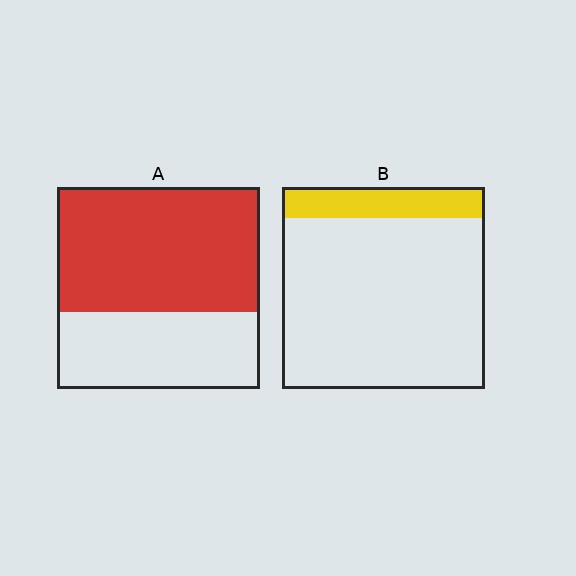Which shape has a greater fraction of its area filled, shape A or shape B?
Shape A.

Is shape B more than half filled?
No.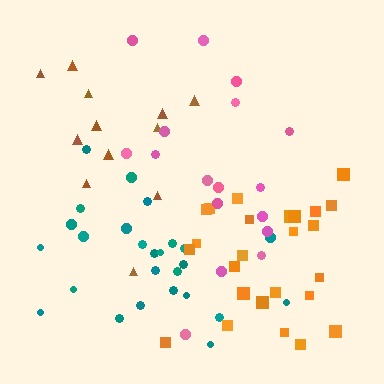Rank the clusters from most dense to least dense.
orange, teal, pink, brown.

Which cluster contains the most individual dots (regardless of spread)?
Teal (26).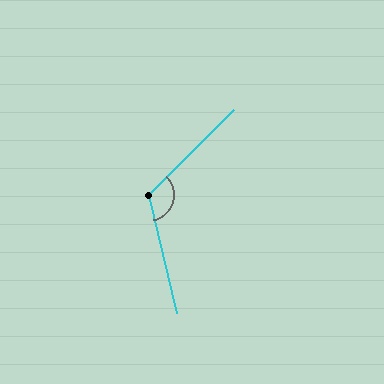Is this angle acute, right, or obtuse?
It is obtuse.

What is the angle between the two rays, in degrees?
Approximately 121 degrees.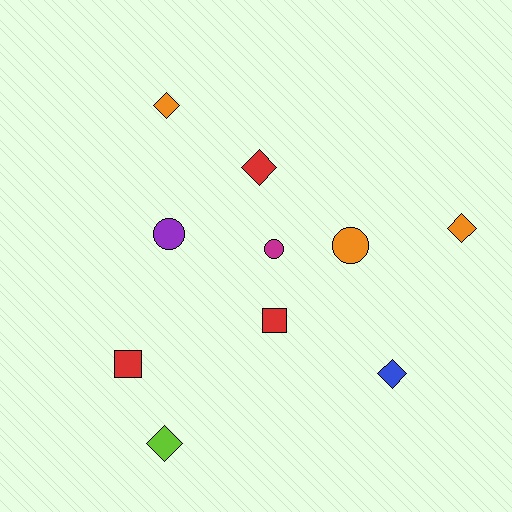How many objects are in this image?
There are 10 objects.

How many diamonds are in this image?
There are 5 diamonds.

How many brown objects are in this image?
There are no brown objects.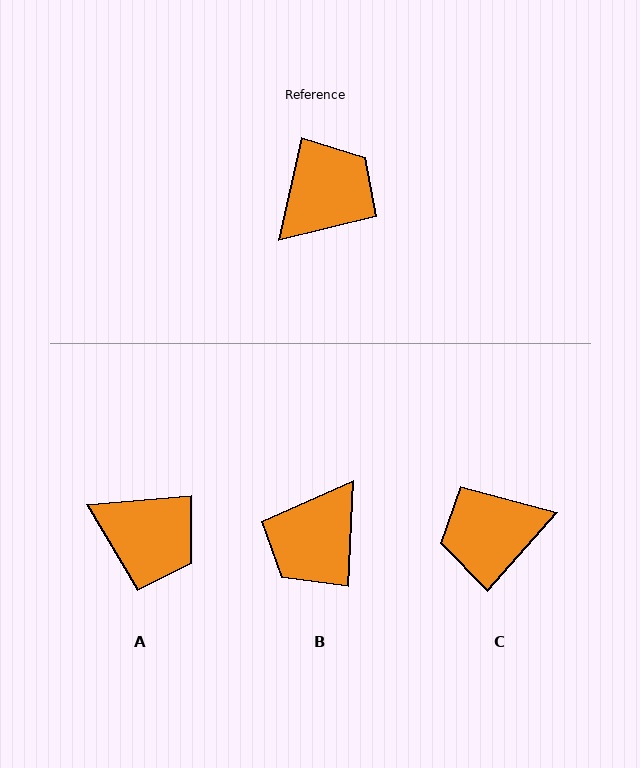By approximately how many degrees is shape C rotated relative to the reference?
Approximately 151 degrees counter-clockwise.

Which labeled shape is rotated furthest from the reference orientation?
B, about 170 degrees away.